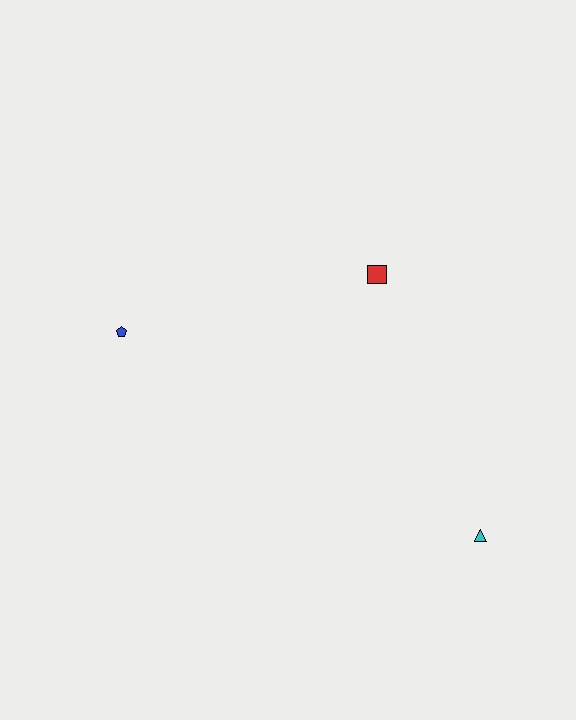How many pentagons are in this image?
There is 1 pentagon.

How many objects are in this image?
There are 3 objects.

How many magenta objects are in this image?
There are no magenta objects.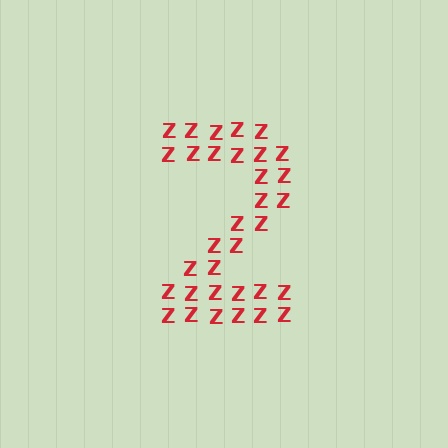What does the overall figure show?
The overall figure shows the digit 2.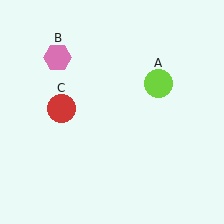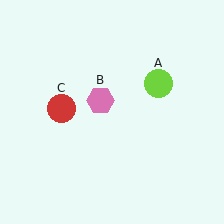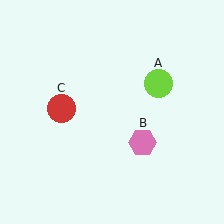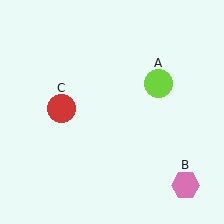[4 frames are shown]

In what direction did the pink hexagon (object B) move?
The pink hexagon (object B) moved down and to the right.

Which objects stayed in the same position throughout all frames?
Lime circle (object A) and red circle (object C) remained stationary.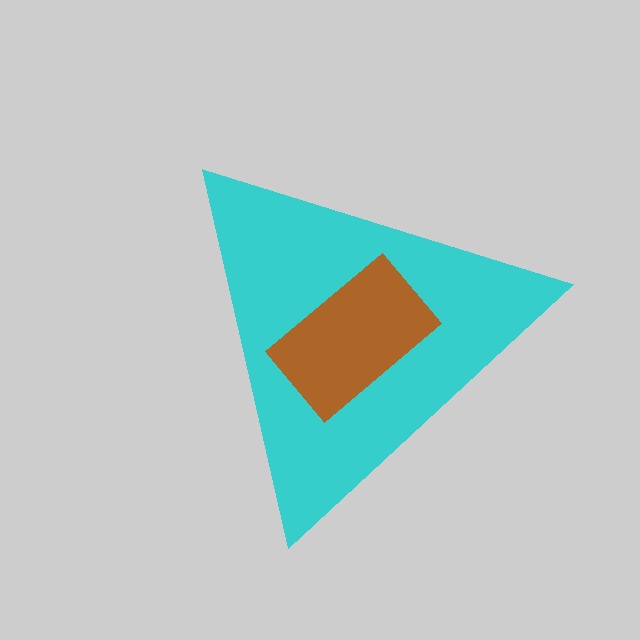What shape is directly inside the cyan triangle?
The brown rectangle.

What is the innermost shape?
The brown rectangle.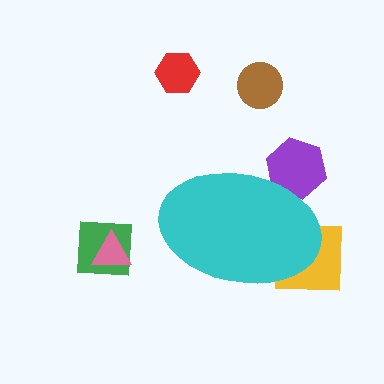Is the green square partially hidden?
No, the green square is fully visible.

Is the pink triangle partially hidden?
No, the pink triangle is fully visible.